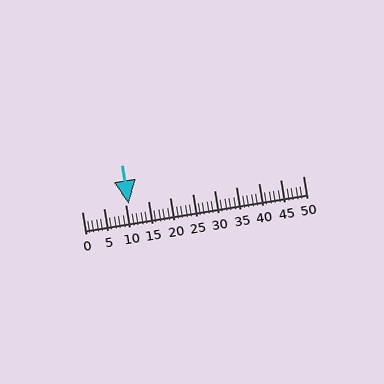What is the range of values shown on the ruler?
The ruler shows values from 0 to 50.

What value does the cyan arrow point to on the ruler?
The cyan arrow points to approximately 10.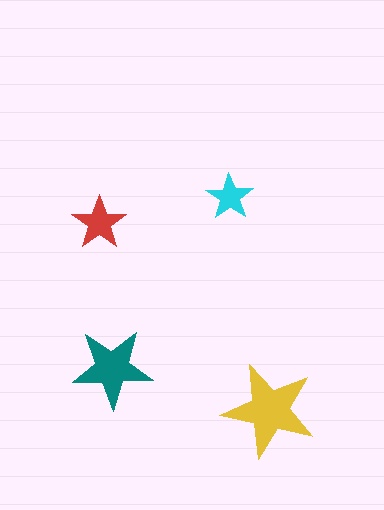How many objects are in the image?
There are 4 objects in the image.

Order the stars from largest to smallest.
the yellow one, the teal one, the red one, the cyan one.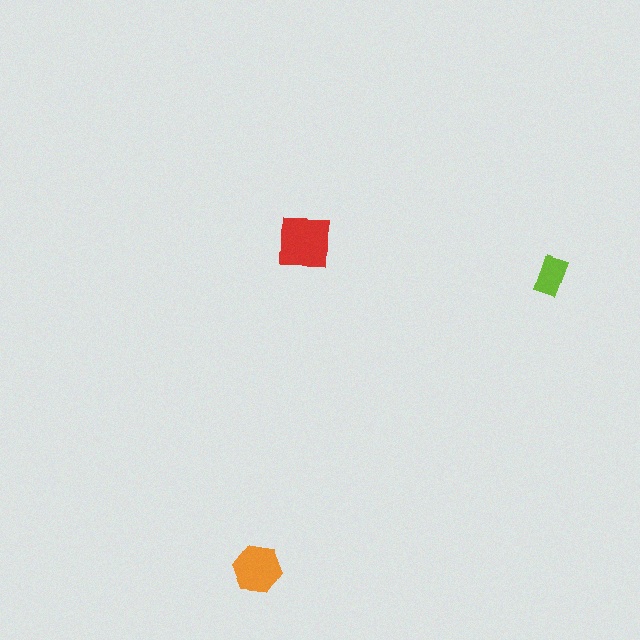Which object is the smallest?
The lime rectangle.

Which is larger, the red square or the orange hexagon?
The red square.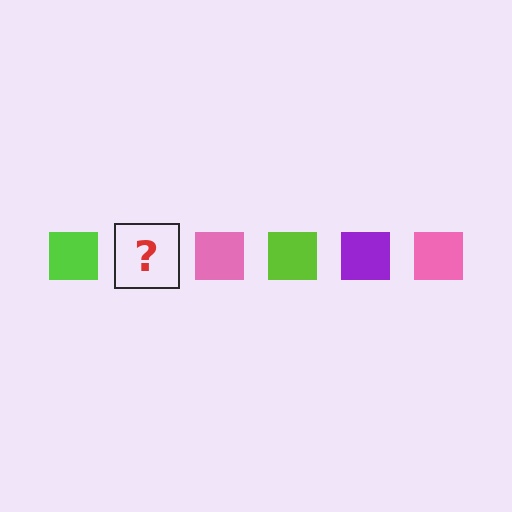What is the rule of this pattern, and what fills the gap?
The rule is that the pattern cycles through lime, purple, pink squares. The gap should be filled with a purple square.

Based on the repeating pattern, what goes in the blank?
The blank should be a purple square.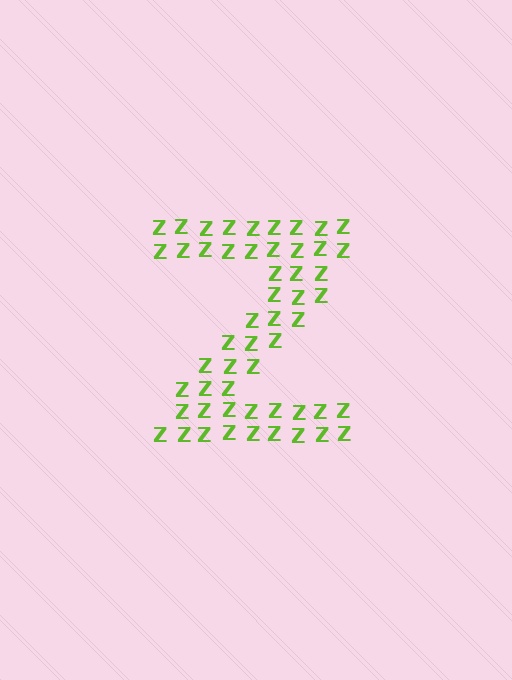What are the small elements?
The small elements are letter Z's.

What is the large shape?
The large shape is the letter Z.